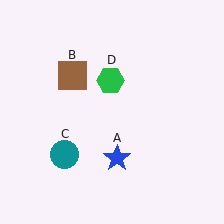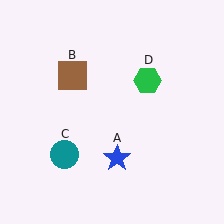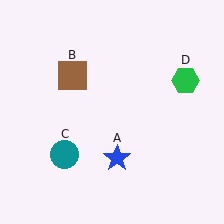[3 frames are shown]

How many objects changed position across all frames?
1 object changed position: green hexagon (object D).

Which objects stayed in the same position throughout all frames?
Blue star (object A) and brown square (object B) and teal circle (object C) remained stationary.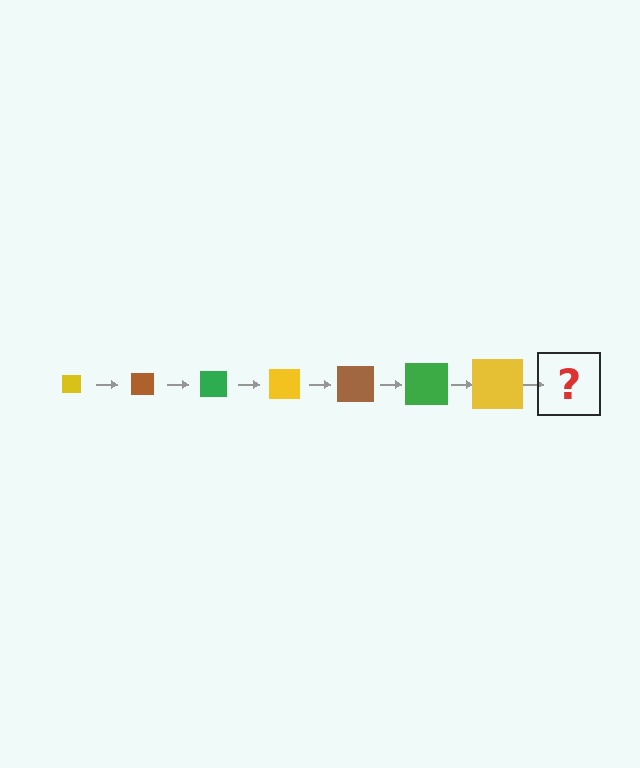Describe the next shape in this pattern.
It should be a brown square, larger than the previous one.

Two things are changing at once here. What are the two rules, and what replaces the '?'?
The two rules are that the square grows larger each step and the color cycles through yellow, brown, and green. The '?' should be a brown square, larger than the previous one.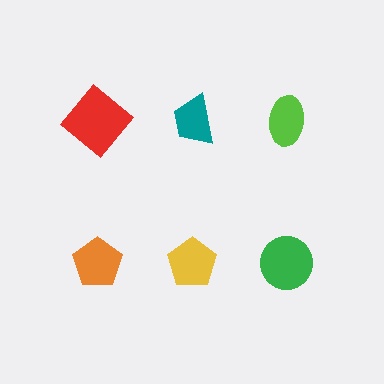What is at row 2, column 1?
An orange pentagon.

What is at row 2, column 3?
A green circle.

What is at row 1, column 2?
A teal trapezoid.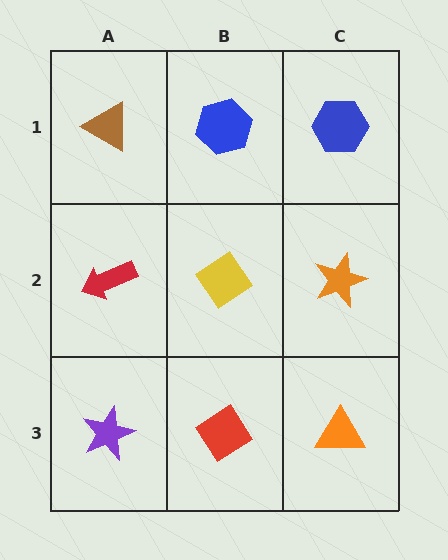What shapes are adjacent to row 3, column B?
A yellow diamond (row 2, column B), a purple star (row 3, column A), an orange triangle (row 3, column C).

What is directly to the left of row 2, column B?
A red arrow.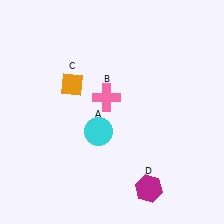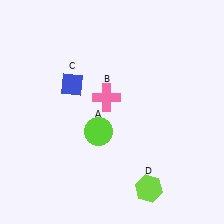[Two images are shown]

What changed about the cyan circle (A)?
In Image 1, A is cyan. In Image 2, it changed to lime.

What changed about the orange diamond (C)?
In Image 1, C is orange. In Image 2, it changed to blue.